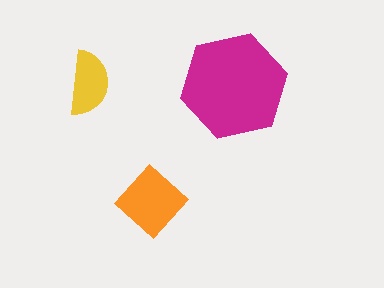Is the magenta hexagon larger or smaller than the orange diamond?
Larger.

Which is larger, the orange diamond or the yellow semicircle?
The orange diamond.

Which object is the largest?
The magenta hexagon.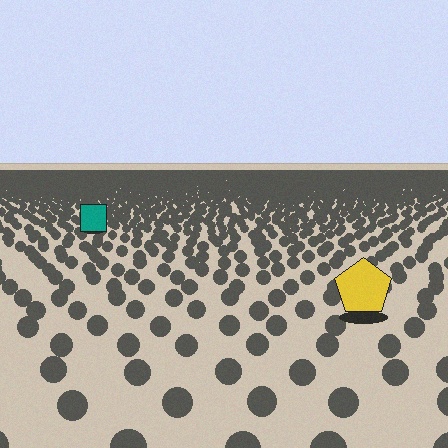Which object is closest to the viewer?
The yellow pentagon is closest. The texture marks near it are larger and more spread out.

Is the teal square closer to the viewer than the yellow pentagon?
No. The yellow pentagon is closer — you can tell from the texture gradient: the ground texture is coarser near it.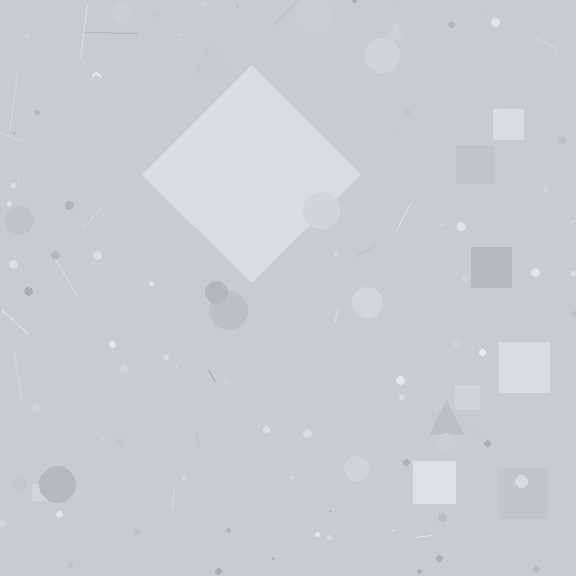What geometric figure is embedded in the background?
A diamond is embedded in the background.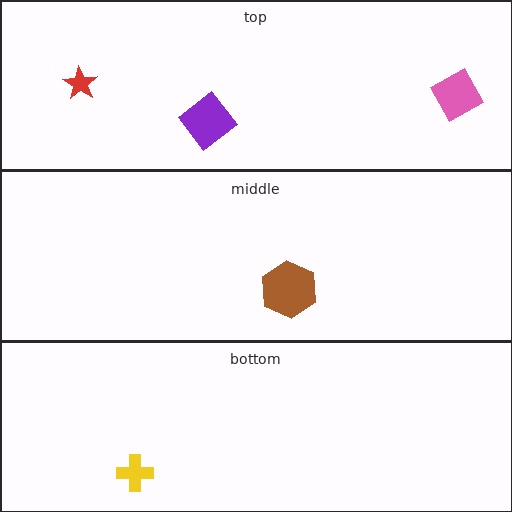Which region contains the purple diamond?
The top region.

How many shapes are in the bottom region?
1.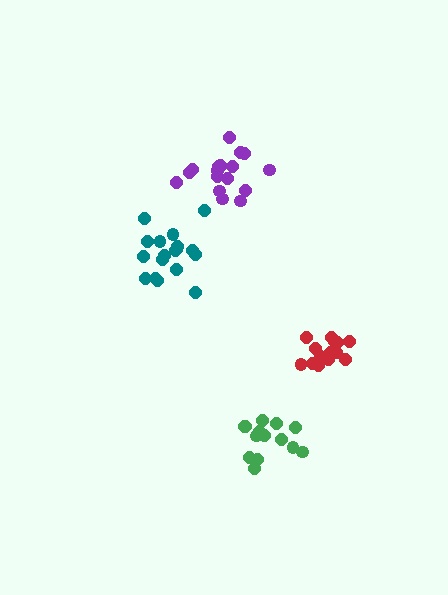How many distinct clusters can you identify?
There are 4 distinct clusters.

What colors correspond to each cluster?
The clusters are colored: teal, red, green, purple.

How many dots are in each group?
Group 1: 18 dots, Group 2: 14 dots, Group 3: 15 dots, Group 4: 18 dots (65 total).